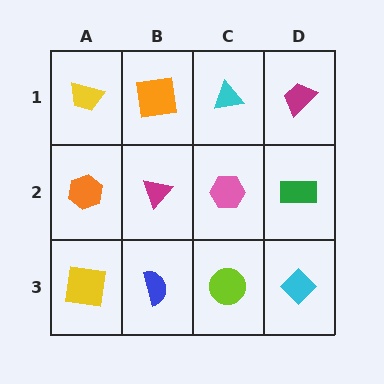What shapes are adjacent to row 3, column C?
A pink hexagon (row 2, column C), a blue semicircle (row 3, column B), a cyan diamond (row 3, column D).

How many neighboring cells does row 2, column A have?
3.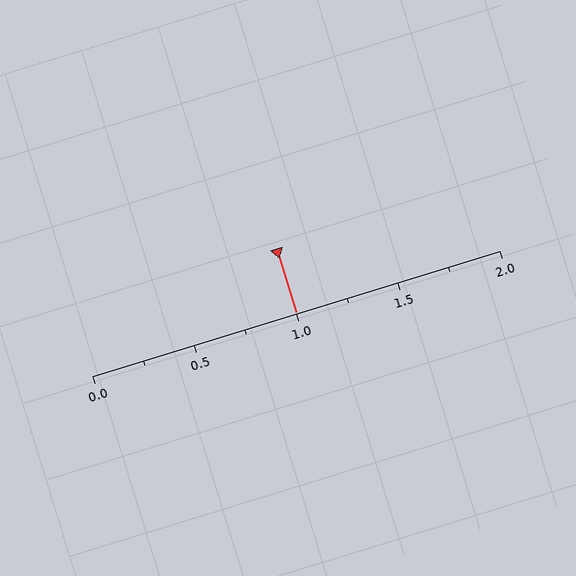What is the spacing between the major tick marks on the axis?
The major ticks are spaced 0.5 apart.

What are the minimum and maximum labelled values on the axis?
The axis runs from 0.0 to 2.0.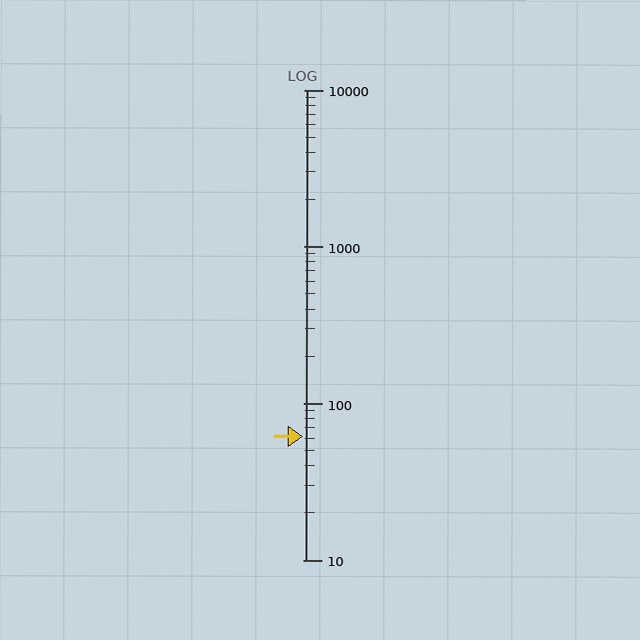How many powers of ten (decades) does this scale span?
The scale spans 3 decades, from 10 to 10000.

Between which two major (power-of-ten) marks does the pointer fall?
The pointer is between 10 and 100.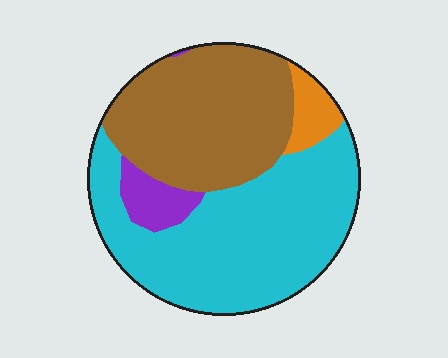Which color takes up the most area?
Cyan, at roughly 50%.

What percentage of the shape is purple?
Purple covers about 5% of the shape.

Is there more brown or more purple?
Brown.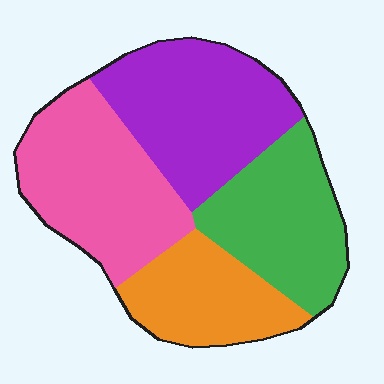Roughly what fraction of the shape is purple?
Purple covers 29% of the shape.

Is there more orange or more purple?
Purple.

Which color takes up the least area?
Orange, at roughly 20%.